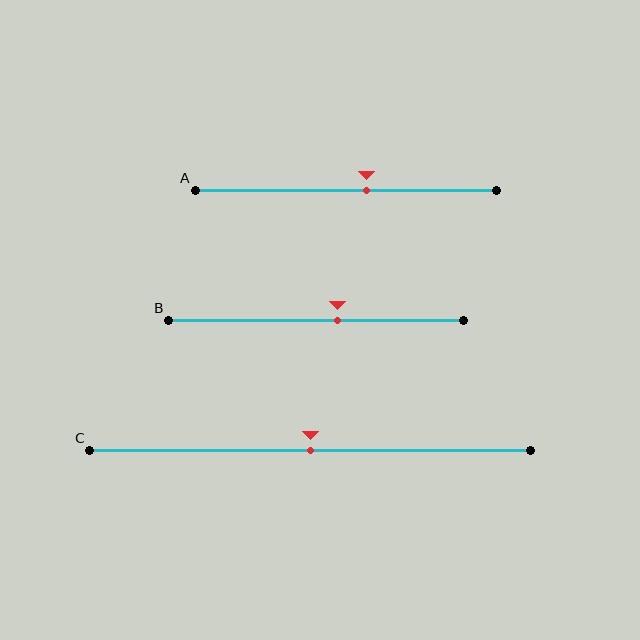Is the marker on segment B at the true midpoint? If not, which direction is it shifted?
No, the marker on segment B is shifted to the right by about 7% of the segment length.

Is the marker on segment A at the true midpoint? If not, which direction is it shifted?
No, the marker on segment A is shifted to the right by about 7% of the segment length.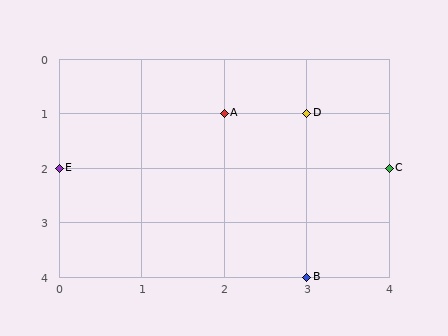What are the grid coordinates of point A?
Point A is at grid coordinates (2, 1).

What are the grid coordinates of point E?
Point E is at grid coordinates (0, 2).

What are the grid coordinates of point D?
Point D is at grid coordinates (3, 1).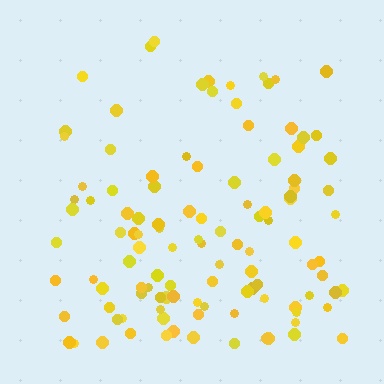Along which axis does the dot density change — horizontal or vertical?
Vertical.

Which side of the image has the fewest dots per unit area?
The top.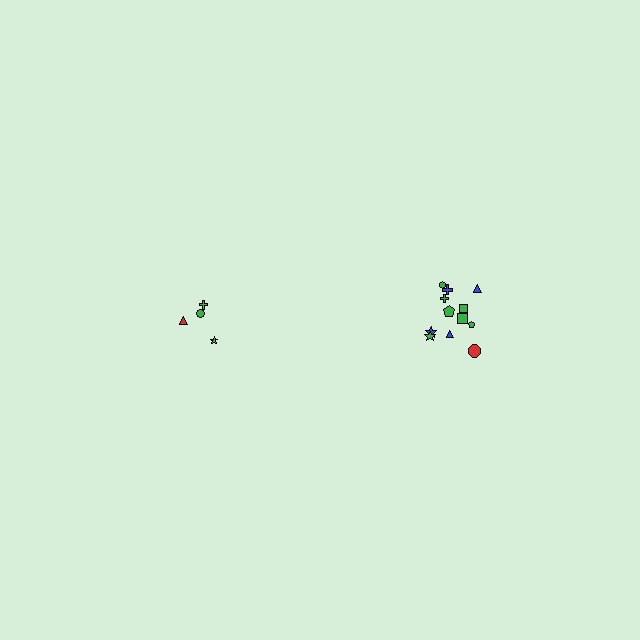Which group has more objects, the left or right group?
The right group.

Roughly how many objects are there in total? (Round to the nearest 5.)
Roughly 15 objects in total.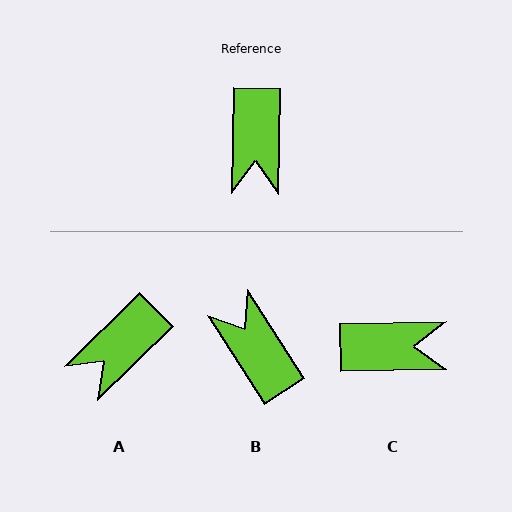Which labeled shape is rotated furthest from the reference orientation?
B, about 146 degrees away.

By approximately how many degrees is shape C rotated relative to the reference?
Approximately 92 degrees counter-clockwise.